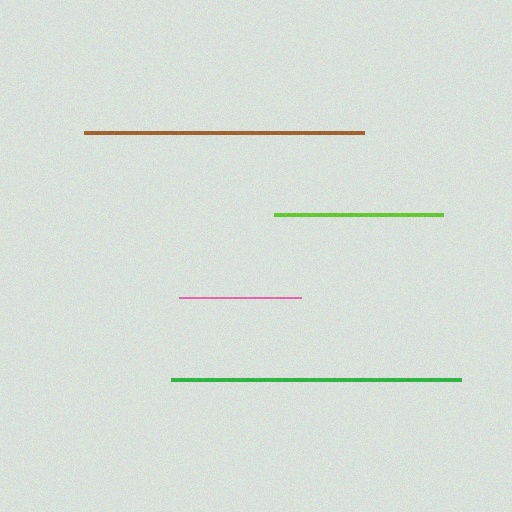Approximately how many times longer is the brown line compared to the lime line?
The brown line is approximately 1.7 times the length of the lime line.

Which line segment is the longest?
The green line is the longest at approximately 290 pixels.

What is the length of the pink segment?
The pink segment is approximately 122 pixels long.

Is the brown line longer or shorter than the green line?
The green line is longer than the brown line.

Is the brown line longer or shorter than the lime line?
The brown line is longer than the lime line.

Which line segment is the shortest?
The pink line is the shortest at approximately 122 pixels.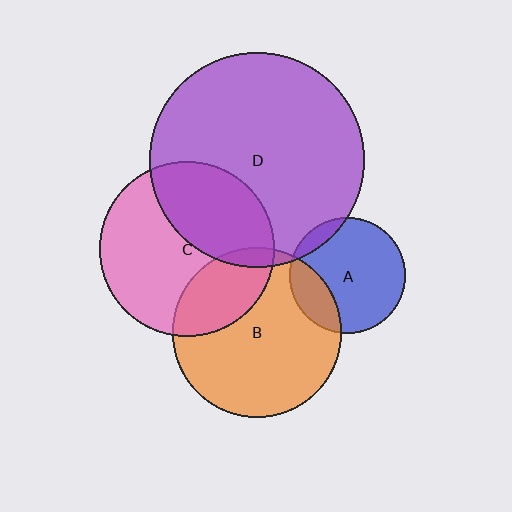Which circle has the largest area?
Circle D (purple).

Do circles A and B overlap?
Yes.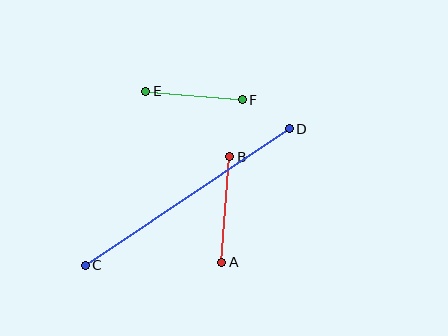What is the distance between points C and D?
The distance is approximately 245 pixels.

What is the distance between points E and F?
The distance is approximately 97 pixels.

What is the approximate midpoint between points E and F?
The midpoint is at approximately (194, 96) pixels.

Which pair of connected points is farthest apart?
Points C and D are farthest apart.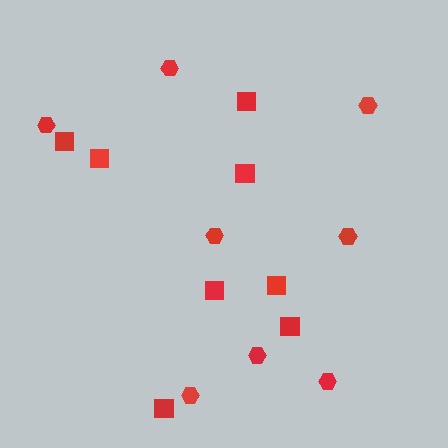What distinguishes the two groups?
There are 2 groups: one group of squares (8) and one group of hexagons (8).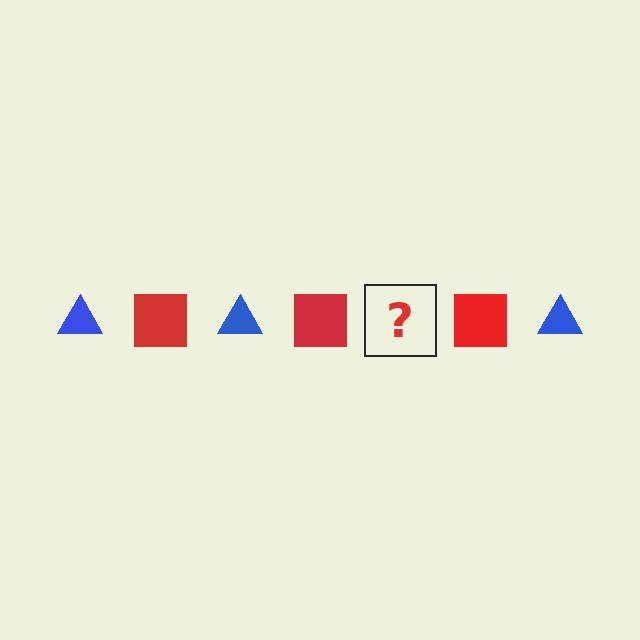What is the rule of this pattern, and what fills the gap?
The rule is that the pattern alternates between blue triangle and red square. The gap should be filled with a blue triangle.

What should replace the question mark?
The question mark should be replaced with a blue triangle.